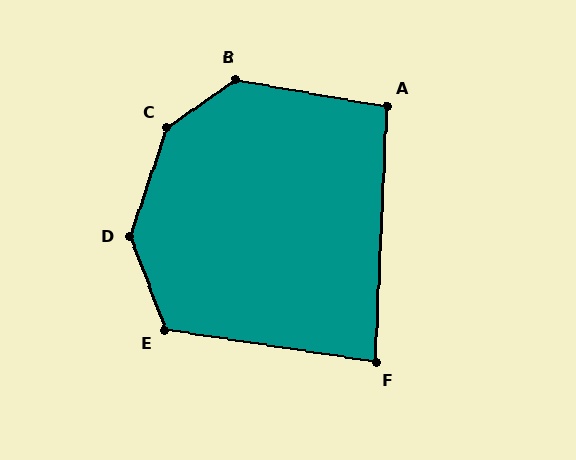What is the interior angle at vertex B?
Approximately 136 degrees (obtuse).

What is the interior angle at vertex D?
Approximately 140 degrees (obtuse).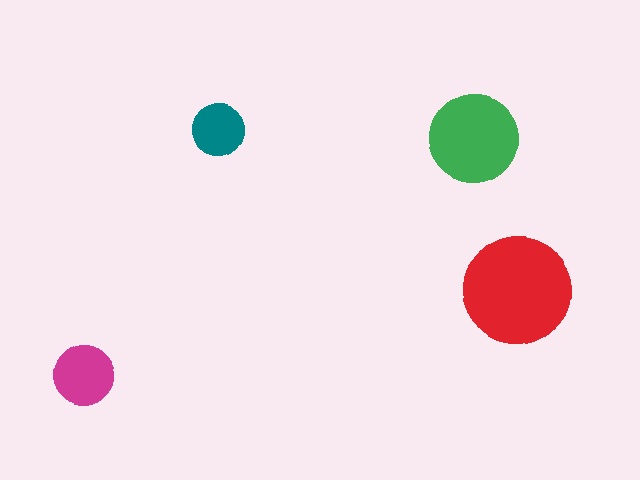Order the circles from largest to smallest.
the red one, the green one, the magenta one, the teal one.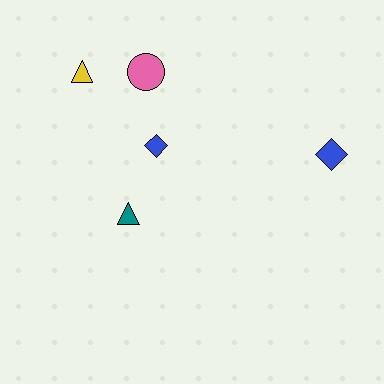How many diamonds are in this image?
There are 2 diamonds.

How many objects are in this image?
There are 5 objects.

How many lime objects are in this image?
There are no lime objects.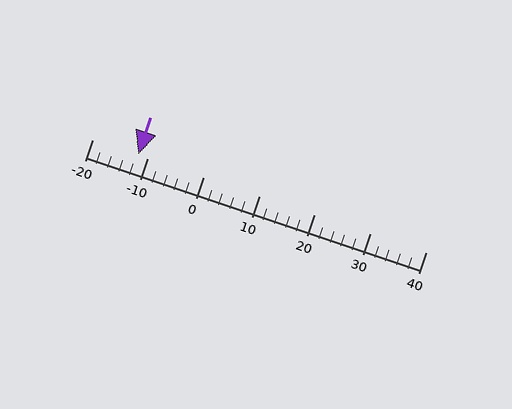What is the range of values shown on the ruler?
The ruler shows values from -20 to 40.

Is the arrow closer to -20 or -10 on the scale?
The arrow is closer to -10.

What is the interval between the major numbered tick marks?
The major tick marks are spaced 10 units apart.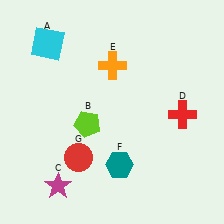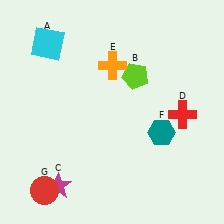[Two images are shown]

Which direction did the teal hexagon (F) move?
The teal hexagon (F) moved right.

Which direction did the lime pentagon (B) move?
The lime pentagon (B) moved up.